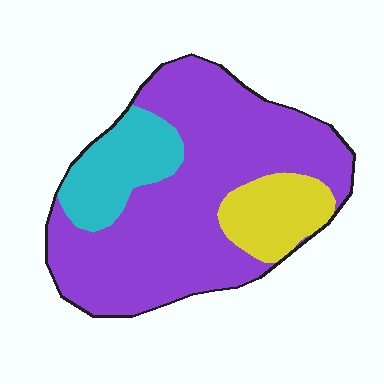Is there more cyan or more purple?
Purple.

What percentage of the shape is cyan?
Cyan covers around 15% of the shape.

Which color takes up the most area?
Purple, at roughly 70%.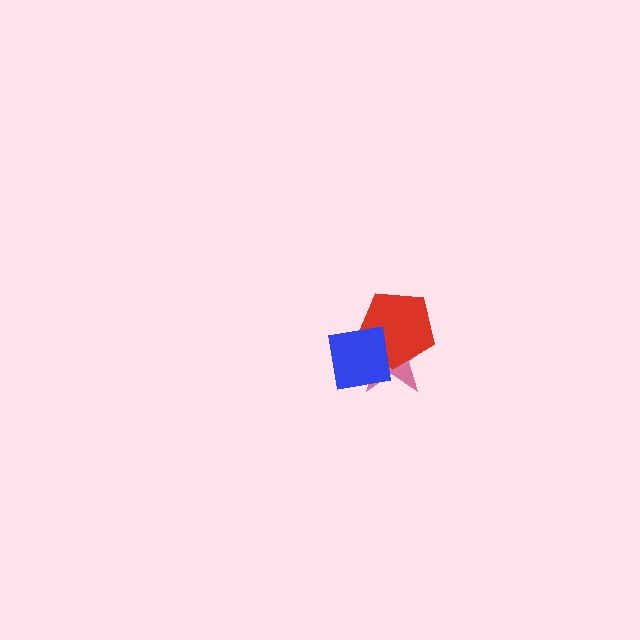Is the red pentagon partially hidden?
Yes, it is partially covered by another shape.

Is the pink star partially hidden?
Yes, it is partially covered by another shape.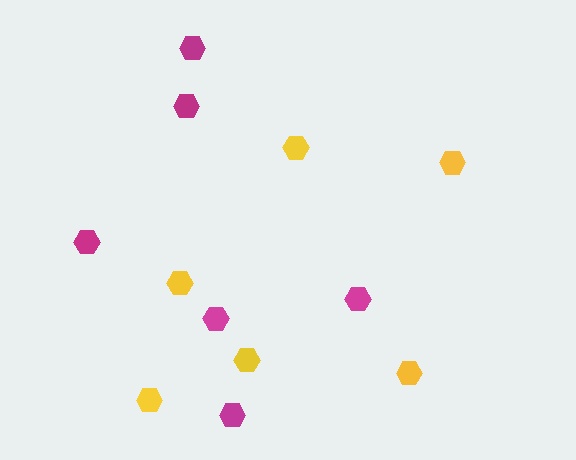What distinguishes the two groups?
There are 2 groups: one group of yellow hexagons (6) and one group of magenta hexagons (6).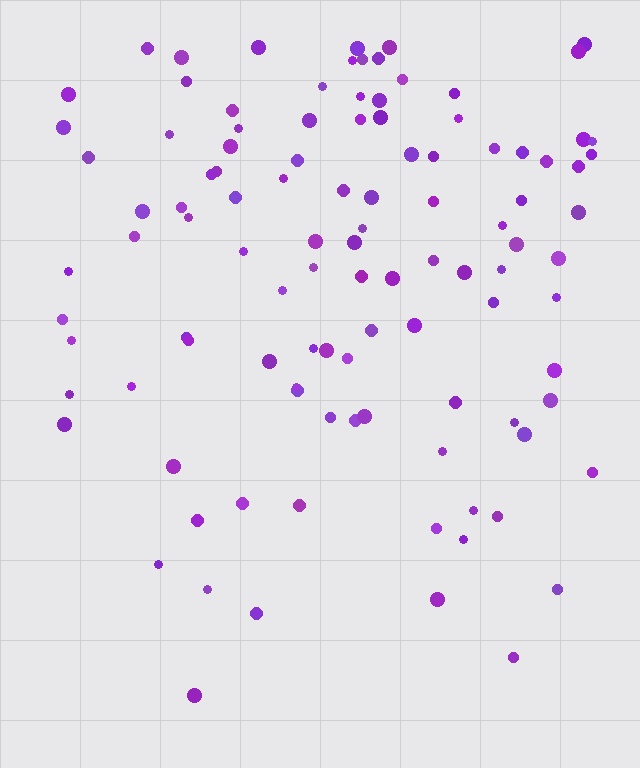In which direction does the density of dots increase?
From bottom to top, with the top side densest.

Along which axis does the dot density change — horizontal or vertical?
Vertical.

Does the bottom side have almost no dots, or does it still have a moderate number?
Still a moderate number, just noticeably fewer than the top.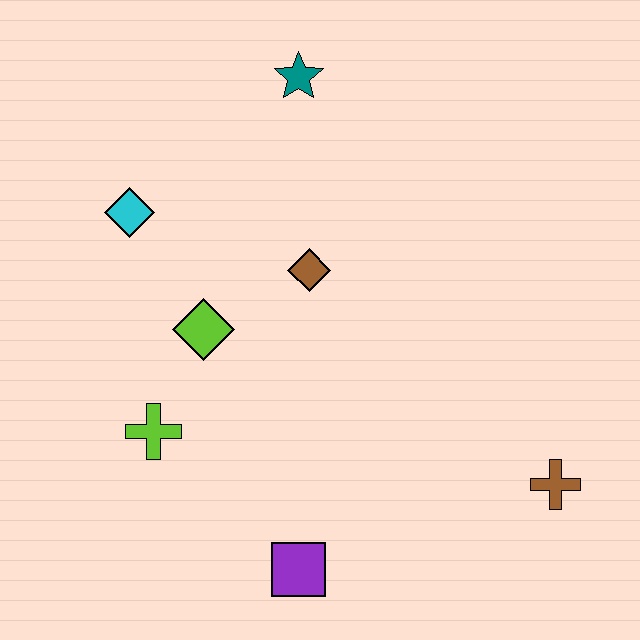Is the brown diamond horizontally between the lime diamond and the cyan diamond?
No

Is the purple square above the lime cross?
No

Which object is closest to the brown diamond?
The lime diamond is closest to the brown diamond.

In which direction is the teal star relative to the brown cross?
The teal star is above the brown cross.